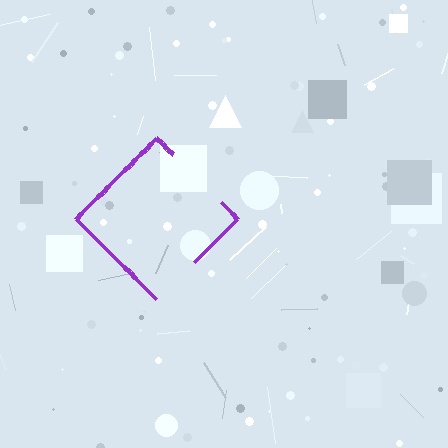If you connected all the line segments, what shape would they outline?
They would outline a diamond.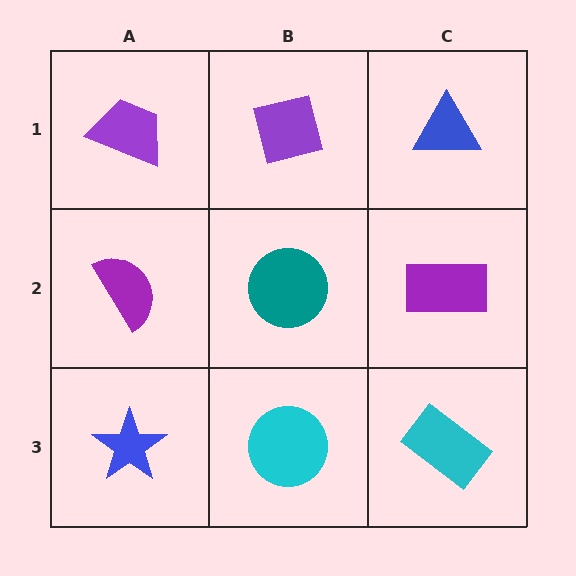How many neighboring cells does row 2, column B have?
4.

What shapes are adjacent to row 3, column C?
A purple rectangle (row 2, column C), a cyan circle (row 3, column B).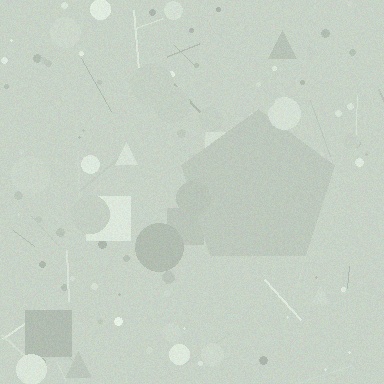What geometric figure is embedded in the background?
A pentagon is embedded in the background.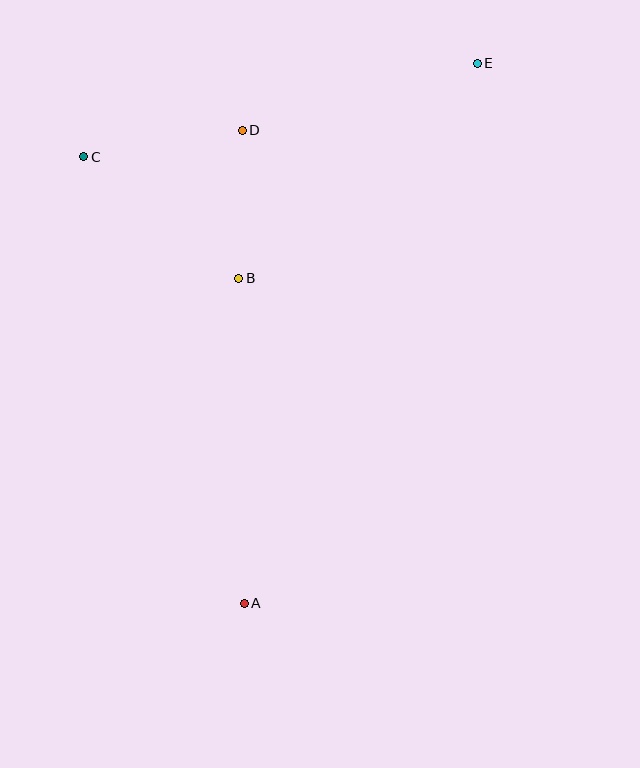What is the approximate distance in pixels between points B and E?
The distance between B and E is approximately 321 pixels.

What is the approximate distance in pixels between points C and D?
The distance between C and D is approximately 161 pixels.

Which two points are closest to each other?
Points B and D are closest to each other.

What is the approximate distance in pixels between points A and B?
The distance between A and B is approximately 325 pixels.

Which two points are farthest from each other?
Points A and E are farthest from each other.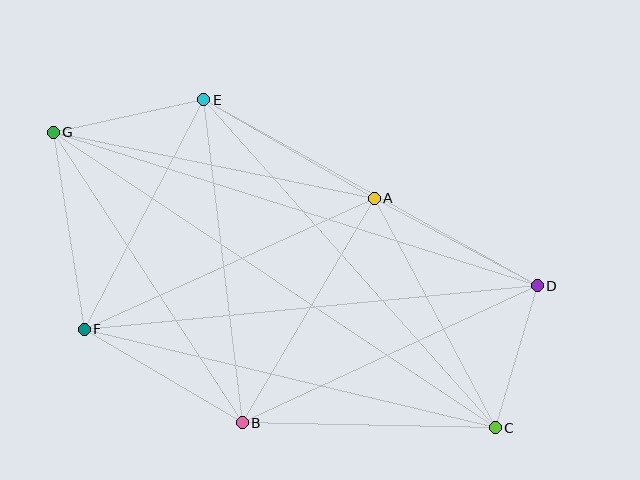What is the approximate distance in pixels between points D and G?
The distance between D and G is approximately 508 pixels.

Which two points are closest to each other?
Points C and D are closest to each other.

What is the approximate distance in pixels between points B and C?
The distance between B and C is approximately 253 pixels.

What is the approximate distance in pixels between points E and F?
The distance between E and F is approximately 259 pixels.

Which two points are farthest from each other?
Points C and G are farthest from each other.